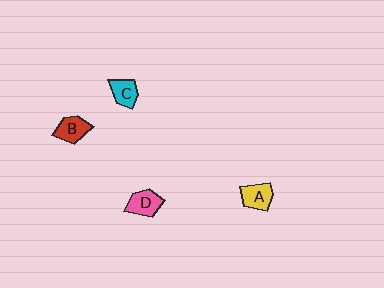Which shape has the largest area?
Shape A (yellow).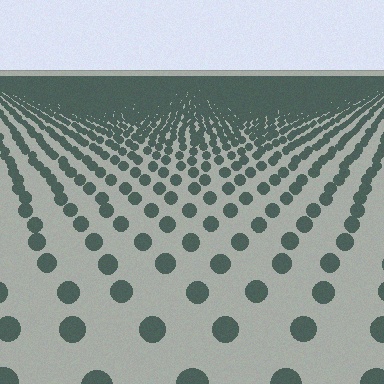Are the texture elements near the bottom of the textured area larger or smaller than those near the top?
Larger. Near the bottom, elements are closer to the viewer and appear at a bigger on-screen size.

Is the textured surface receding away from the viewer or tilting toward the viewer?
The surface is receding away from the viewer. Texture elements get smaller and denser toward the top.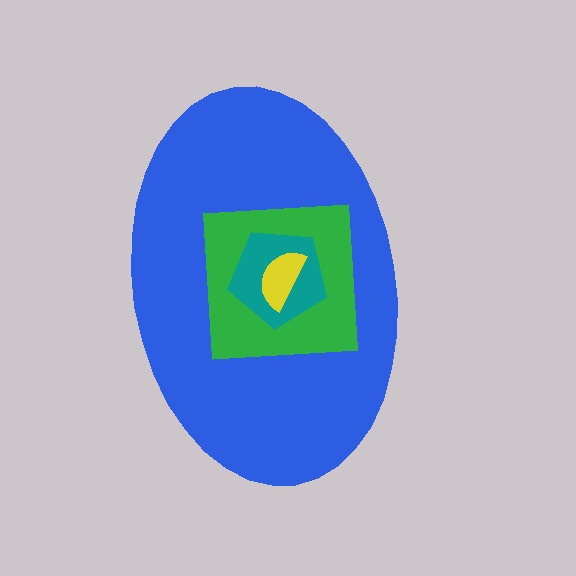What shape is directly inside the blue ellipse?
The green square.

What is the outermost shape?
The blue ellipse.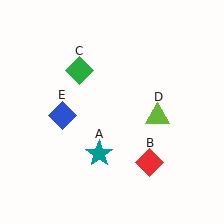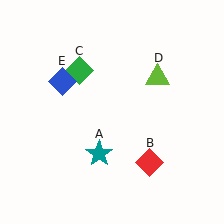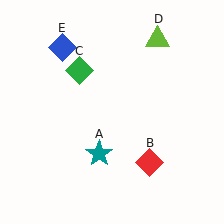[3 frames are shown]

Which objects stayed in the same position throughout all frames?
Teal star (object A) and red diamond (object B) and green diamond (object C) remained stationary.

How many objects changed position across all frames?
2 objects changed position: lime triangle (object D), blue diamond (object E).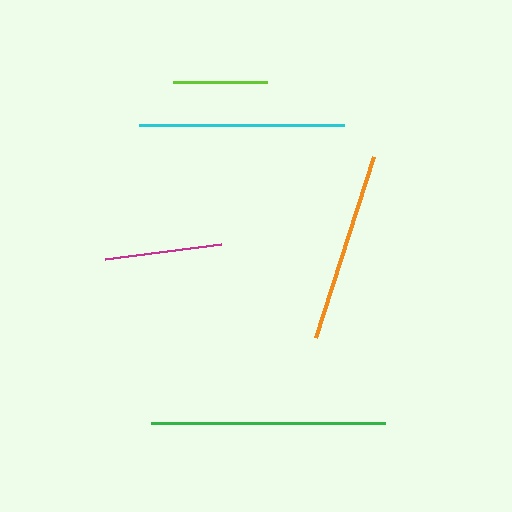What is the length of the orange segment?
The orange segment is approximately 190 pixels long.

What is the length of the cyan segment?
The cyan segment is approximately 205 pixels long.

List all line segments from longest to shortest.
From longest to shortest: green, cyan, orange, magenta, lime.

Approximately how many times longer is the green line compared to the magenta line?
The green line is approximately 2.0 times the length of the magenta line.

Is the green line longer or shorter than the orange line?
The green line is longer than the orange line.